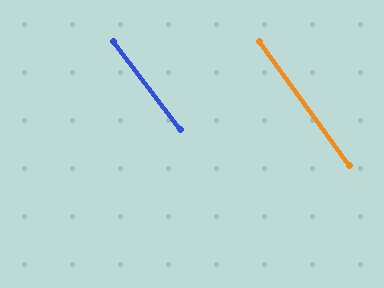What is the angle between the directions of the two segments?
Approximately 1 degree.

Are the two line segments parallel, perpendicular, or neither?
Parallel — their directions differ by only 1.5°.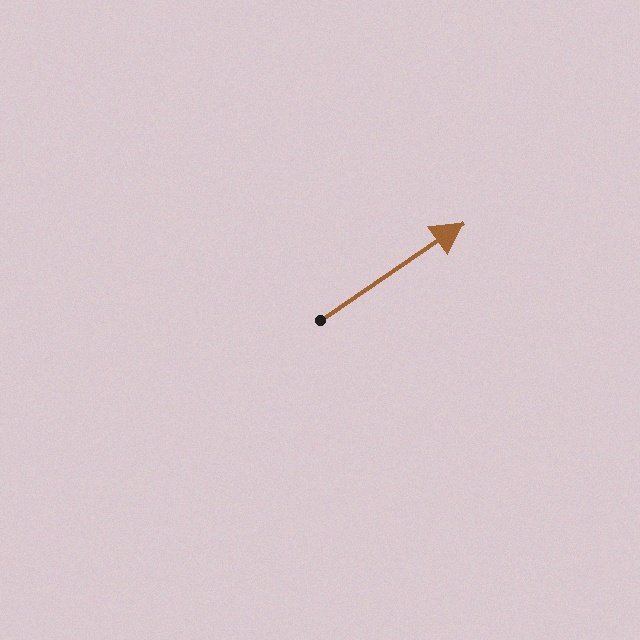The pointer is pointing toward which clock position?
Roughly 2 o'clock.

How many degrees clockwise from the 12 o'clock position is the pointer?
Approximately 56 degrees.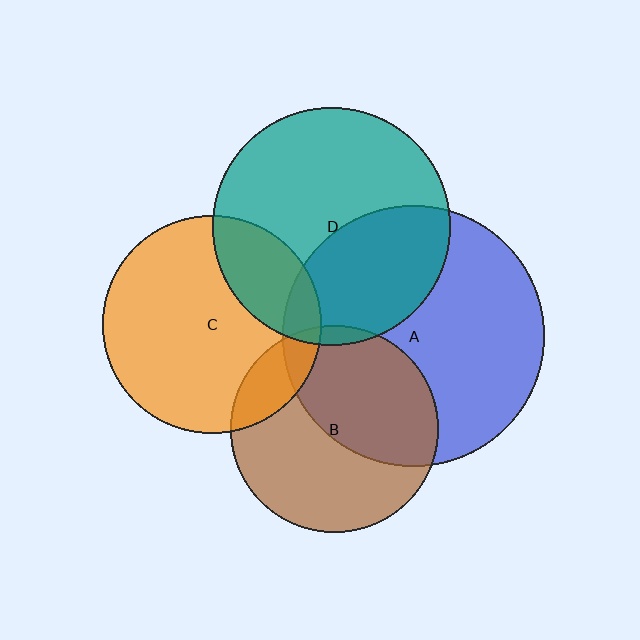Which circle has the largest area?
Circle A (blue).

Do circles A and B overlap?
Yes.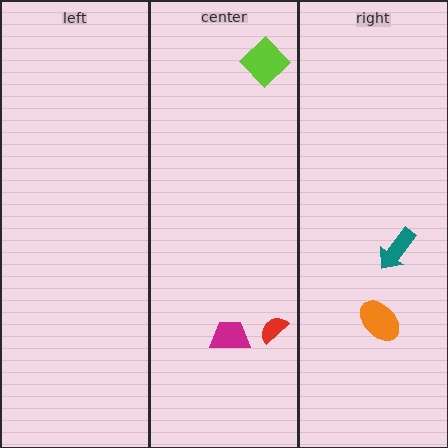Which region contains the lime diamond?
The center region.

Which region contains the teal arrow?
The right region.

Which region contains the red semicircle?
The center region.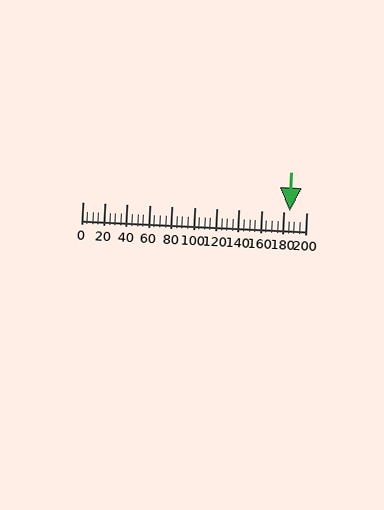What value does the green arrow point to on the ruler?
The green arrow points to approximately 185.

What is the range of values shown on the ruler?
The ruler shows values from 0 to 200.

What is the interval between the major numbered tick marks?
The major tick marks are spaced 20 units apart.